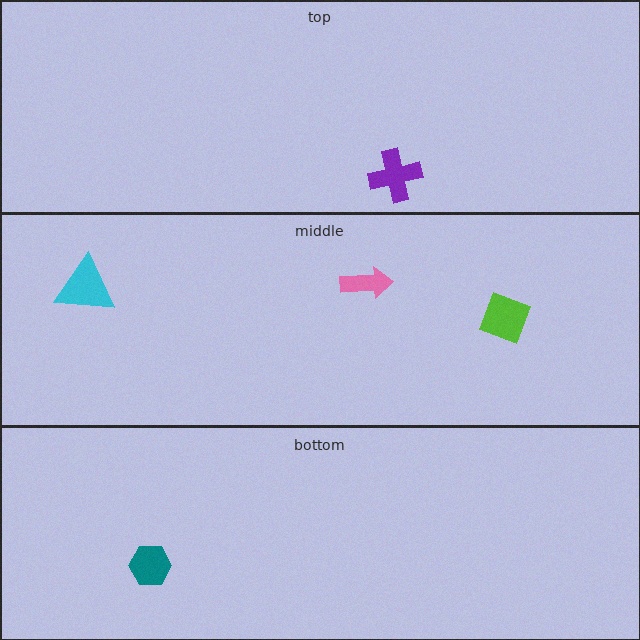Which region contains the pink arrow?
The middle region.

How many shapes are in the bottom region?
1.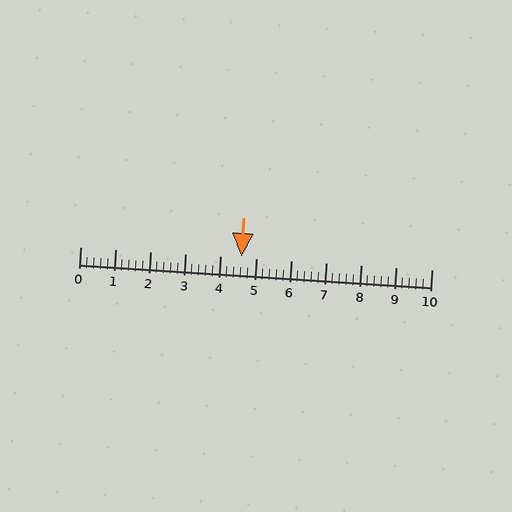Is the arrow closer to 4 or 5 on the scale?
The arrow is closer to 5.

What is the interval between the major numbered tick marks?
The major tick marks are spaced 1 units apart.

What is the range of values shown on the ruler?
The ruler shows values from 0 to 10.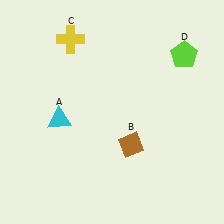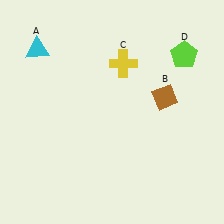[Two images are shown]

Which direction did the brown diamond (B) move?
The brown diamond (B) moved up.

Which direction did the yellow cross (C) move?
The yellow cross (C) moved right.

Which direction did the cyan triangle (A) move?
The cyan triangle (A) moved up.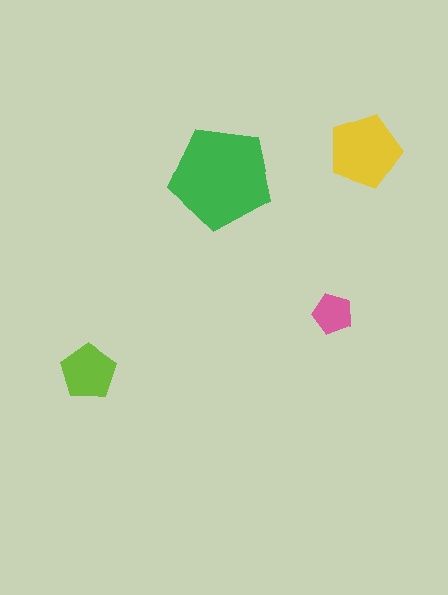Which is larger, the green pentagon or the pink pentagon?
The green one.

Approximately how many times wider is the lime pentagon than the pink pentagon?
About 1.5 times wider.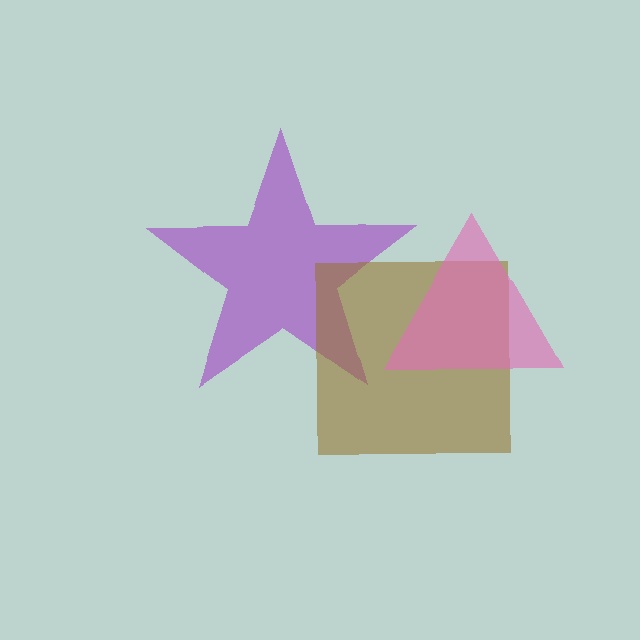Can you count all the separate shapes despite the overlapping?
Yes, there are 3 separate shapes.